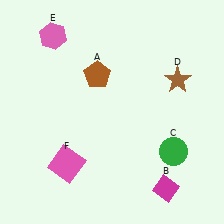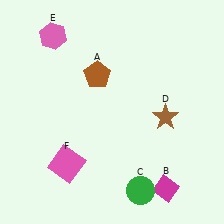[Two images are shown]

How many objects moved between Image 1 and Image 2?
2 objects moved between the two images.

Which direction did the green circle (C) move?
The green circle (C) moved down.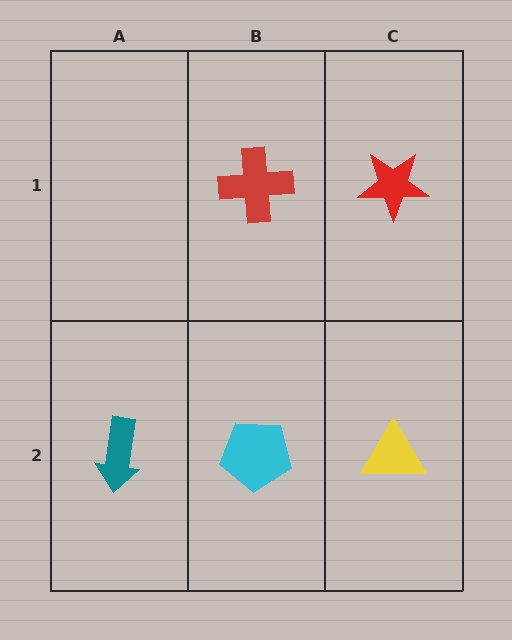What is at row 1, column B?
A red cross.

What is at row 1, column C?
A red star.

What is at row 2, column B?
A cyan pentagon.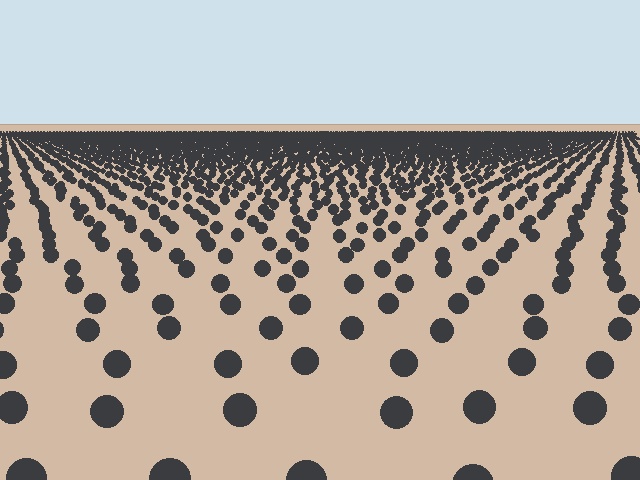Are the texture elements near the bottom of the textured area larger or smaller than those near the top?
Larger. Near the bottom, elements are closer to the viewer and appear at a bigger on-screen size.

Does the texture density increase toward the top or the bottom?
Density increases toward the top.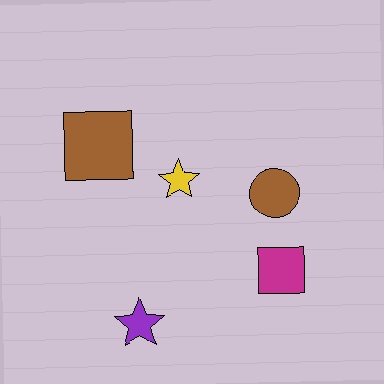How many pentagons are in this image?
There are no pentagons.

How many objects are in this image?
There are 5 objects.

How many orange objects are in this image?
There are no orange objects.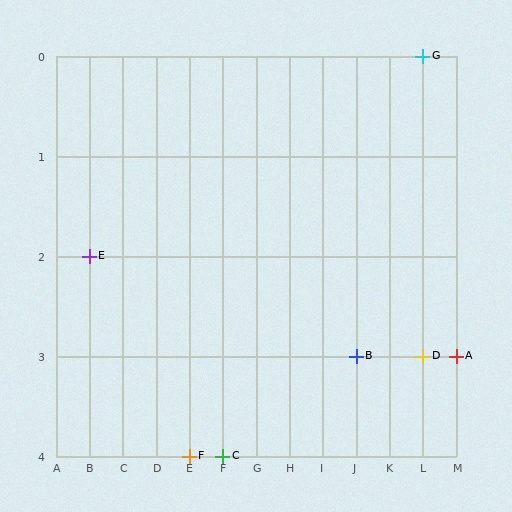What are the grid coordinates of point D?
Point D is at grid coordinates (L, 3).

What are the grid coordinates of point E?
Point E is at grid coordinates (B, 2).